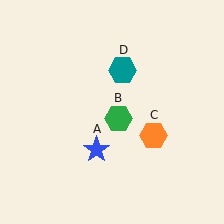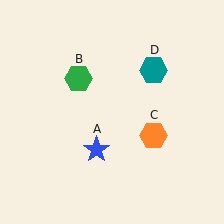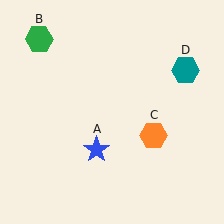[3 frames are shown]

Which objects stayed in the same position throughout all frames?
Blue star (object A) and orange hexagon (object C) remained stationary.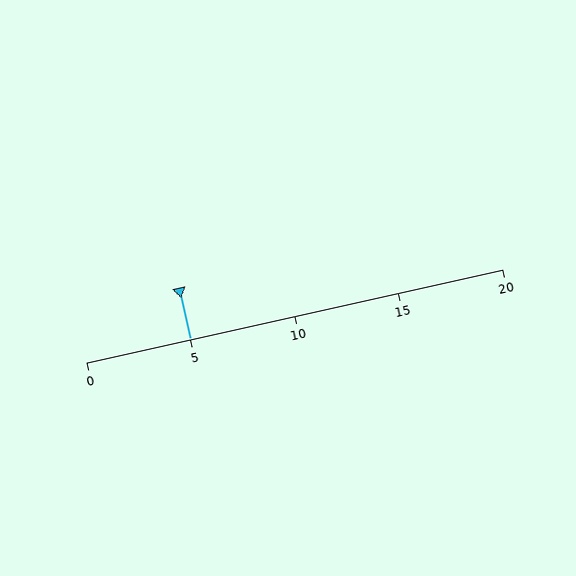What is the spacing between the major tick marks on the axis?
The major ticks are spaced 5 apart.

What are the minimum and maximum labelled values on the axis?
The axis runs from 0 to 20.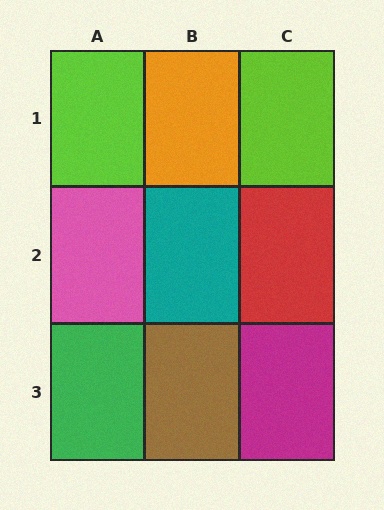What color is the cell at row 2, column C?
Red.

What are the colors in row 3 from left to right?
Green, brown, magenta.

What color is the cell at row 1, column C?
Lime.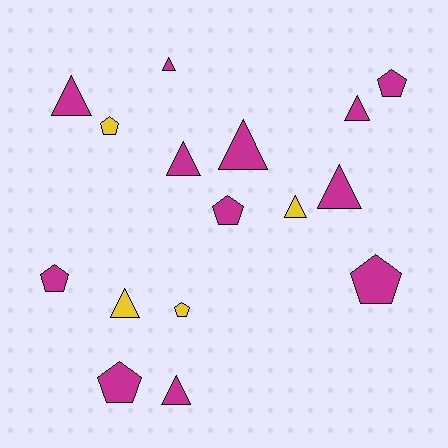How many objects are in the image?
There are 16 objects.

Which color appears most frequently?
Magenta, with 12 objects.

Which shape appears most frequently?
Triangle, with 9 objects.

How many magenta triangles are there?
There are 7 magenta triangles.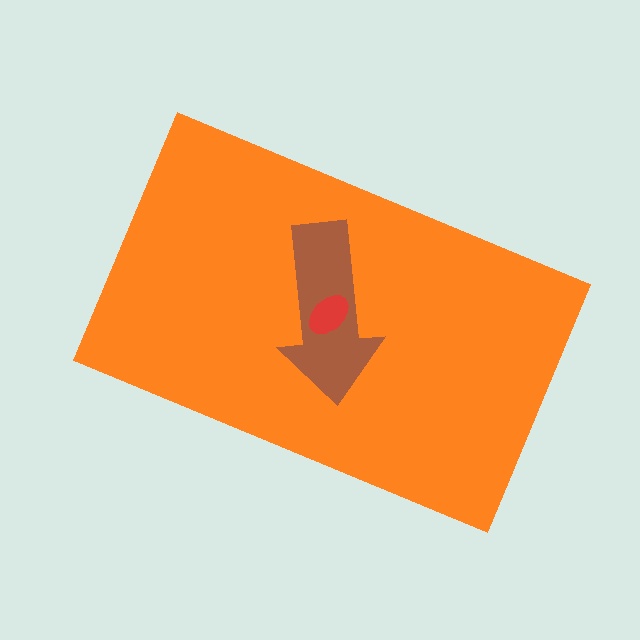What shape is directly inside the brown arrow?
The red ellipse.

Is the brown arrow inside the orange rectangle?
Yes.